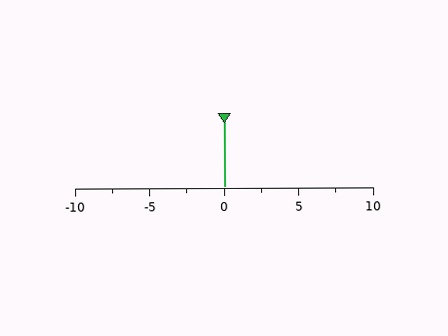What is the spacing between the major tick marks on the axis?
The major ticks are spaced 5 apart.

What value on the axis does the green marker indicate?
The marker indicates approximately 0.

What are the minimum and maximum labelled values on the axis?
The axis runs from -10 to 10.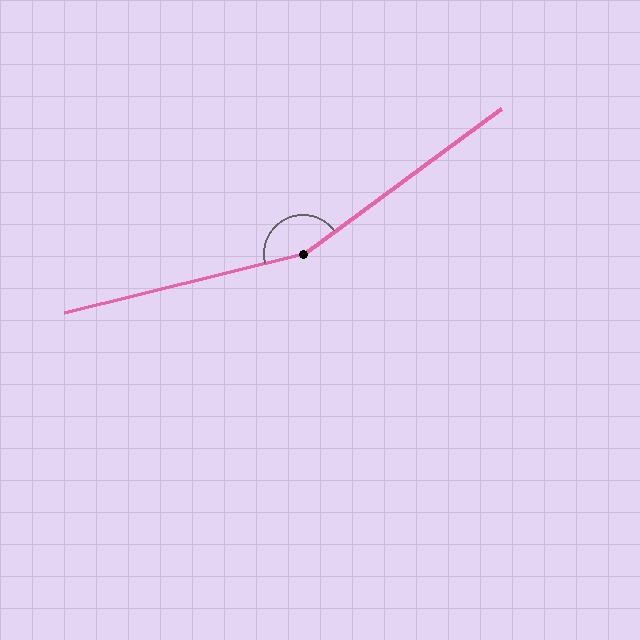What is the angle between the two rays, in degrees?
Approximately 158 degrees.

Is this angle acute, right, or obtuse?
It is obtuse.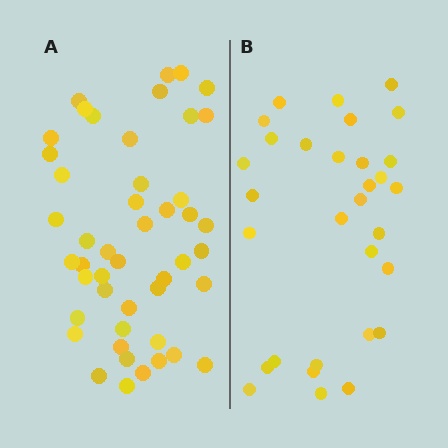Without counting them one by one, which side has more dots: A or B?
Region A (the left region) has more dots.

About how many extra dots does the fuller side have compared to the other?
Region A has approximately 15 more dots than region B.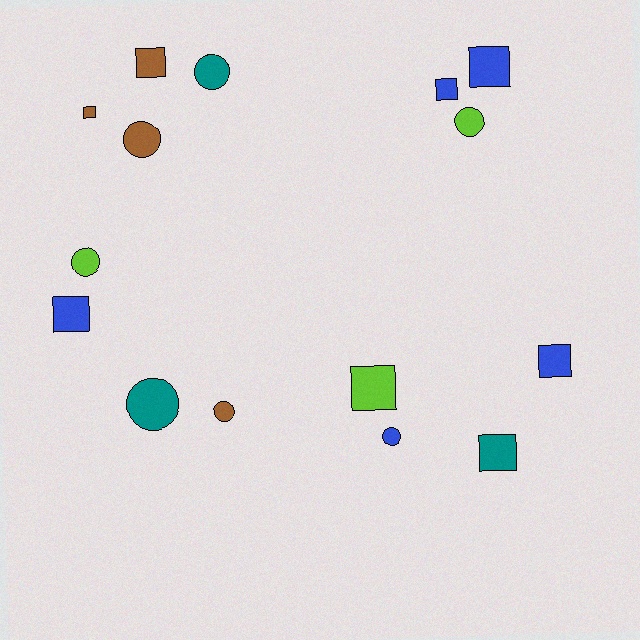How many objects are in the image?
There are 15 objects.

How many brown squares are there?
There are 2 brown squares.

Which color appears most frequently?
Blue, with 5 objects.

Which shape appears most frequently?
Square, with 8 objects.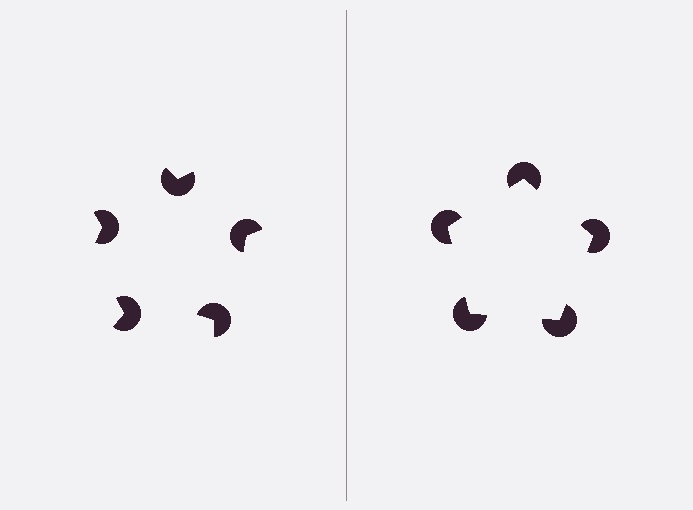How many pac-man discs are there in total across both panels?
10 — 5 on each side.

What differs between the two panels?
The pac-man discs are positioned identically on both sides; only the wedge orientations differ. On the right they align to a pentagon; on the left they are misaligned.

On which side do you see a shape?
An illusory pentagon appears on the right side. On the left side the wedge cuts are rotated, so no coherent shape forms.